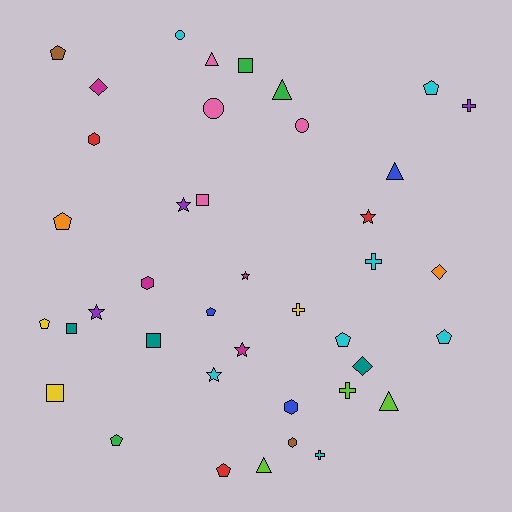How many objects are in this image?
There are 40 objects.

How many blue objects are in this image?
There are 3 blue objects.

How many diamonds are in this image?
There are 3 diamonds.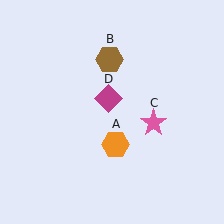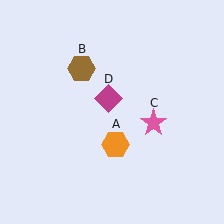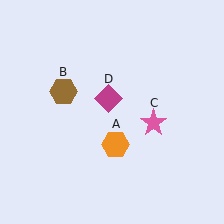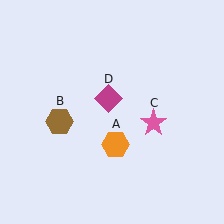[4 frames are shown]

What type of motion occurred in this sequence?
The brown hexagon (object B) rotated counterclockwise around the center of the scene.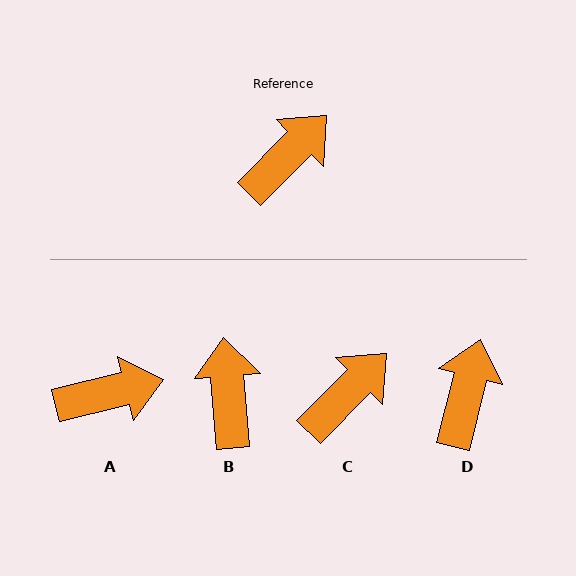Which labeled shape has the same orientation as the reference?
C.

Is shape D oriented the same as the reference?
No, it is off by about 31 degrees.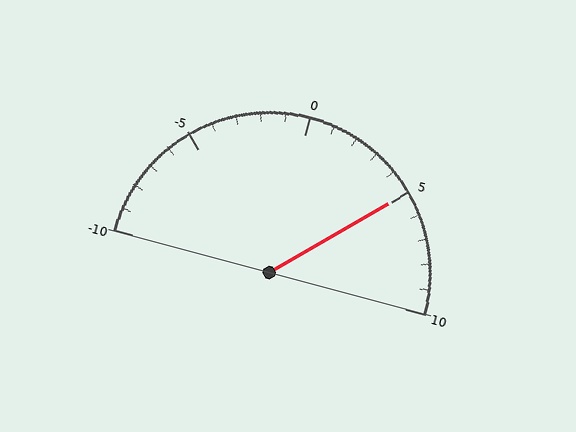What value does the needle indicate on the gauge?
The needle indicates approximately 5.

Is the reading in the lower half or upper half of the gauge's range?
The reading is in the upper half of the range (-10 to 10).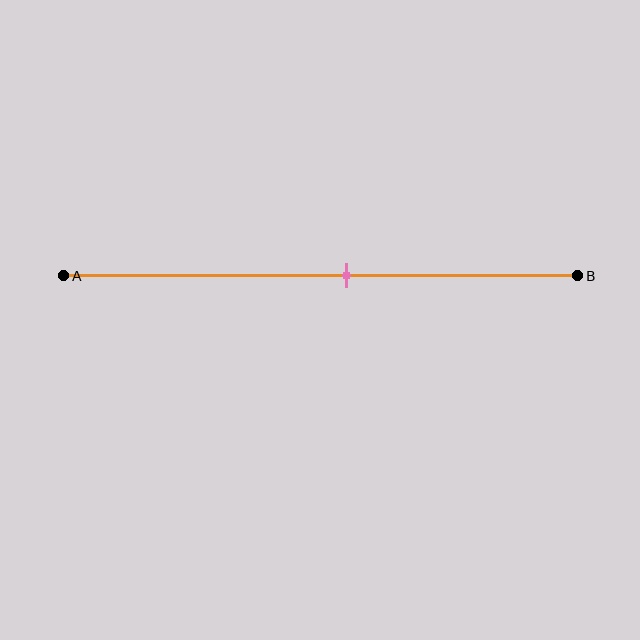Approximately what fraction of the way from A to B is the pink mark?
The pink mark is approximately 55% of the way from A to B.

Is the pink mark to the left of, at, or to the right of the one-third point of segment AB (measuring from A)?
The pink mark is to the right of the one-third point of segment AB.